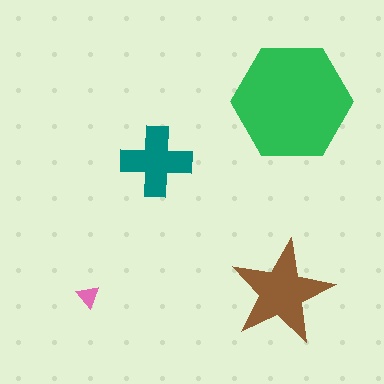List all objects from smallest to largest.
The pink triangle, the teal cross, the brown star, the green hexagon.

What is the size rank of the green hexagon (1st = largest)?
1st.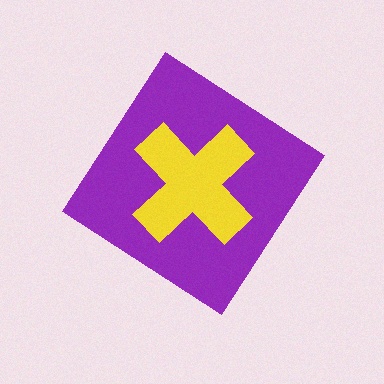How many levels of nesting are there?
2.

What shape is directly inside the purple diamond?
The yellow cross.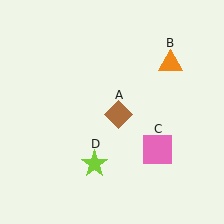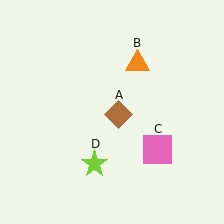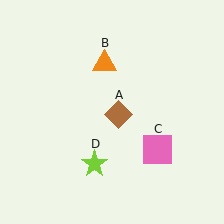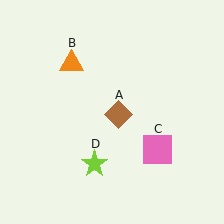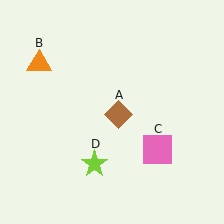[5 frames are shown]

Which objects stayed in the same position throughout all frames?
Brown diamond (object A) and pink square (object C) and lime star (object D) remained stationary.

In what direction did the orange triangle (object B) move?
The orange triangle (object B) moved left.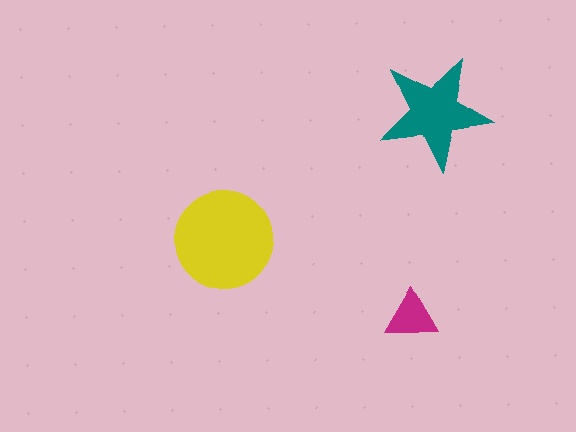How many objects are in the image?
There are 3 objects in the image.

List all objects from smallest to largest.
The magenta triangle, the teal star, the yellow circle.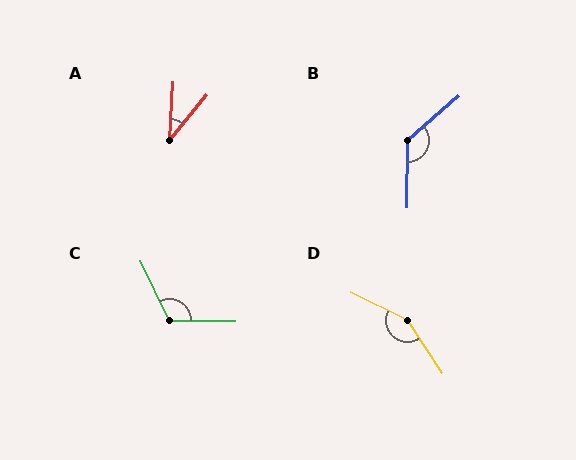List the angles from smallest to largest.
A (37°), C (116°), B (131°), D (149°).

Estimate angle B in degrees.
Approximately 131 degrees.